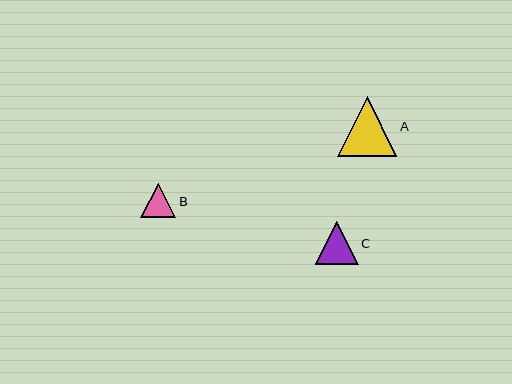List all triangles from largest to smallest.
From largest to smallest: A, C, B.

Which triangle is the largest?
Triangle A is the largest with a size of approximately 60 pixels.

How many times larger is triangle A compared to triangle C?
Triangle A is approximately 1.4 times the size of triangle C.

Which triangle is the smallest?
Triangle B is the smallest with a size of approximately 35 pixels.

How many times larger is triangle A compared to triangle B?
Triangle A is approximately 1.7 times the size of triangle B.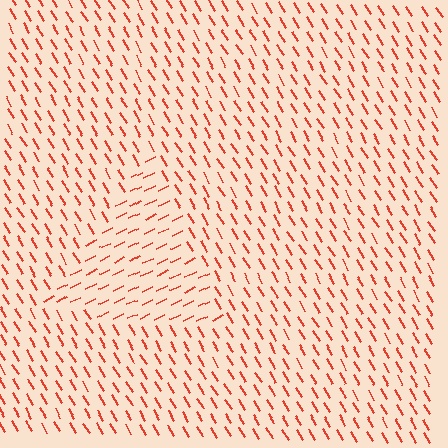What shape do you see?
I see a triangle.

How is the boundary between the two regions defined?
The boundary is defined purely by a change in line orientation (approximately 85 degrees difference). All lines are the same color and thickness.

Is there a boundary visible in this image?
Yes, there is a texture boundary formed by a change in line orientation.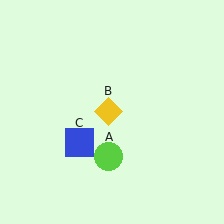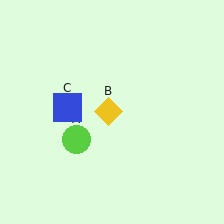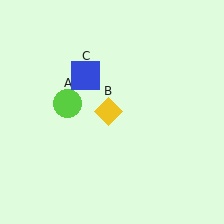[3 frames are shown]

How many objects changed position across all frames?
2 objects changed position: lime circle (object A), blue square (object C).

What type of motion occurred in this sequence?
The lime circle (object A), blue square (object C) rotated clockwise around the center of the scene.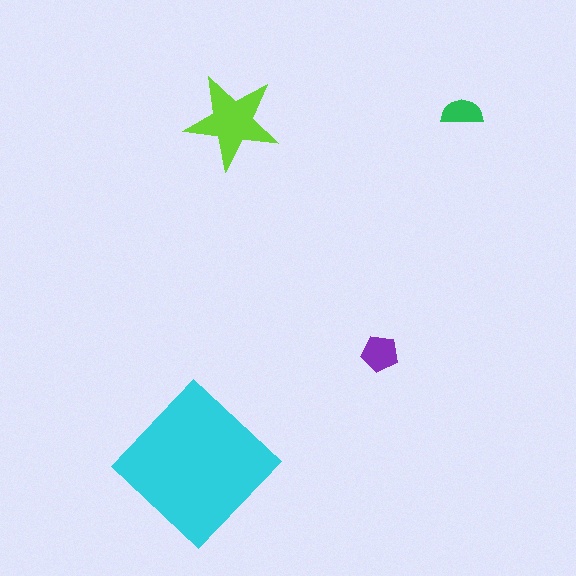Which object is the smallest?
The green semicircle.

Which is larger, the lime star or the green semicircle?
The lime star.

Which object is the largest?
The cyan diamond.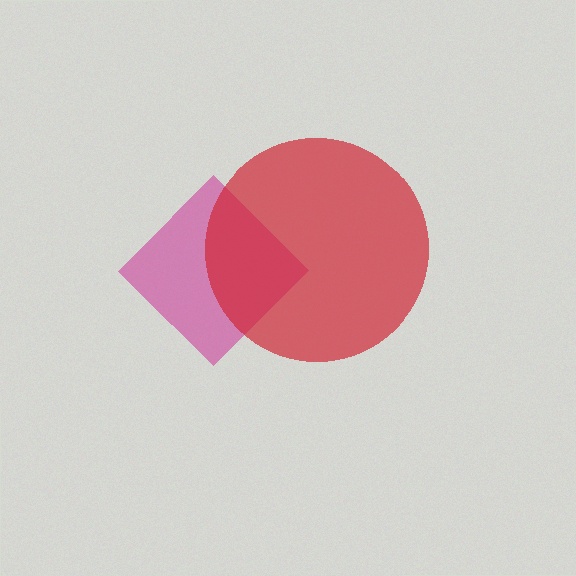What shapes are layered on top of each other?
The layered shapes are: a magenta diamond, a red circle.